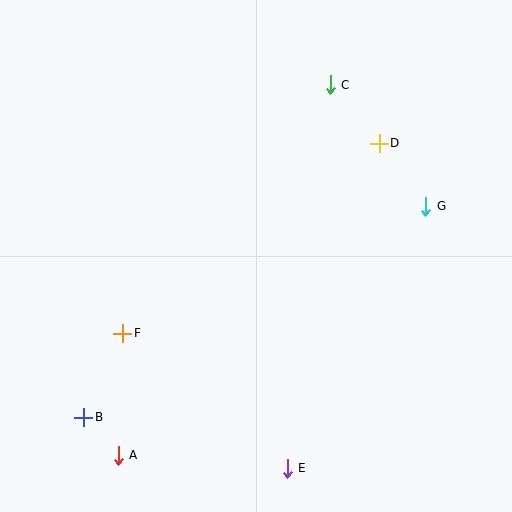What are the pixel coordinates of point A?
Point A is at (118, 455).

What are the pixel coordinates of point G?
Point G is at (426, 206).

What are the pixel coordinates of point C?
Point C is at (330, 85).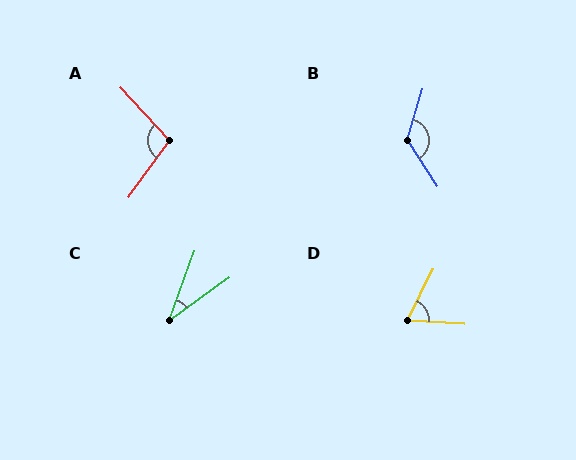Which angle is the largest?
B, at approximately 130 degrees.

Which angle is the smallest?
C, at approximately 34 degrees.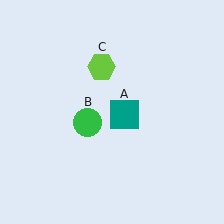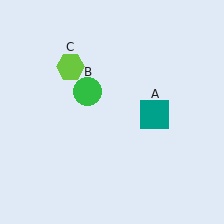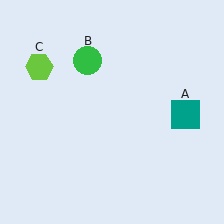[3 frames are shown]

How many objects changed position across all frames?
3 objects changed position: teal square (object A), green circle (object B), lime hexagon (object C).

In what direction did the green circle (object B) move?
The green circle (object B) moved up.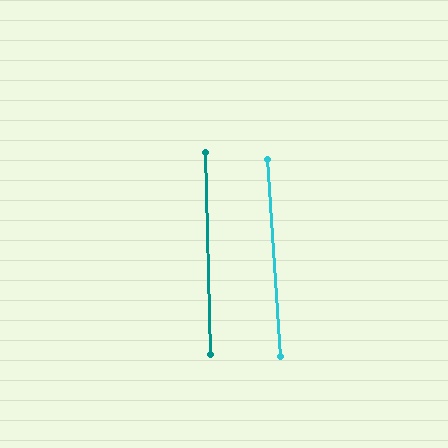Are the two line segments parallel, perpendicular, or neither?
Parallel — their directions differ by only 2.0°.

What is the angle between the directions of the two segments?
Approximately 2 degrees.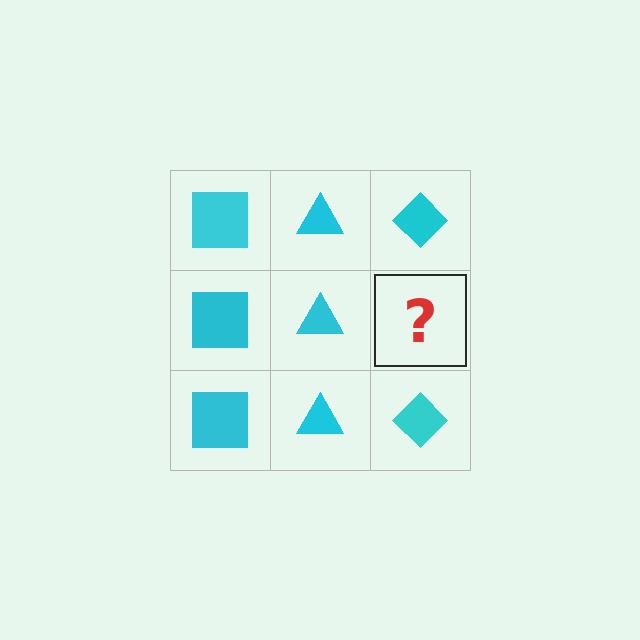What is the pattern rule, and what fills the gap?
The rule is that each column has a consistent shape. The gap should be filled with a cyan diamond.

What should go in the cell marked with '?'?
The missing cell should contain a cyan diamond.